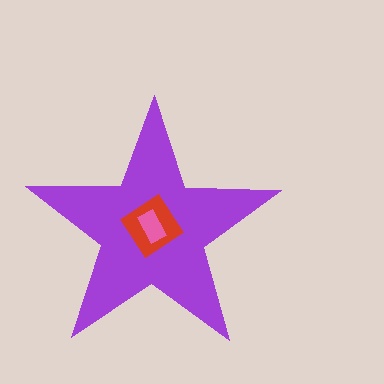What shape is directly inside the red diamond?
The pink rectangle.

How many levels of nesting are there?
3.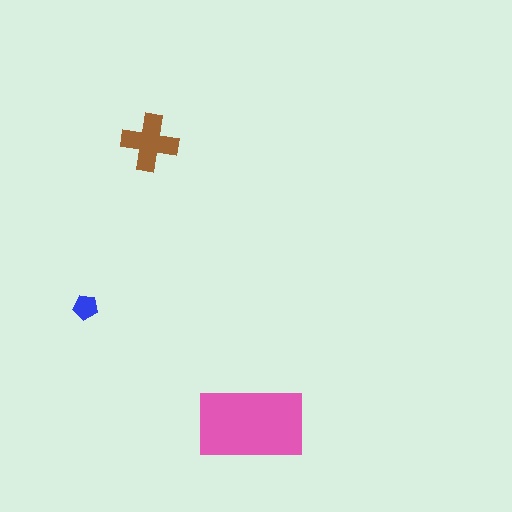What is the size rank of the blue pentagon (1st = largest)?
3rd.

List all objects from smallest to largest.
The blue pentagon, the brown cross, the pink rectangle.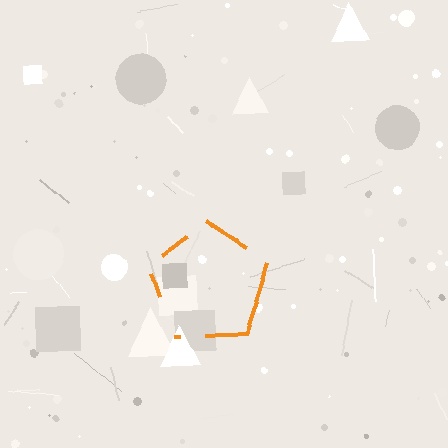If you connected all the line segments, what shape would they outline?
They would outline a pentagon.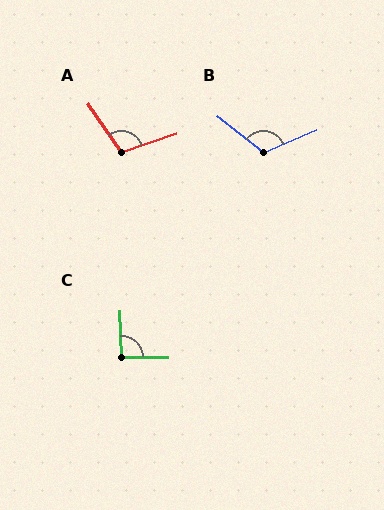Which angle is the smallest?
C, at approximately 92 degrees.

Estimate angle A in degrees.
Approximately 106 degrees.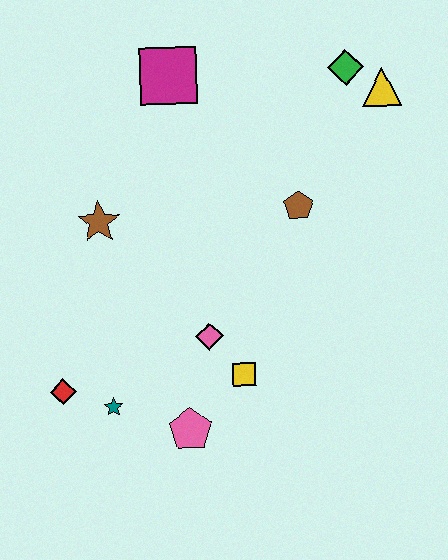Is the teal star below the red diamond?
Yes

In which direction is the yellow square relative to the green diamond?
The yellow square is below the green diamond.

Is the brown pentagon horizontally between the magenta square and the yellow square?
No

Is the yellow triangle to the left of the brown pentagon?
No